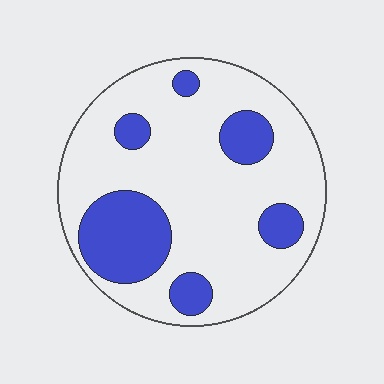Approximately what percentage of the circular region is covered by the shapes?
Approximately 25%.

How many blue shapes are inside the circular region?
6.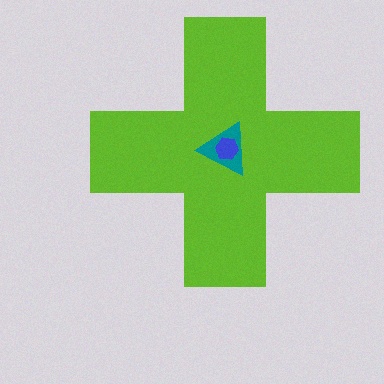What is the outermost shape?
The lime cross.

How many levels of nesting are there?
3.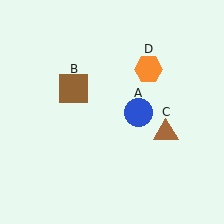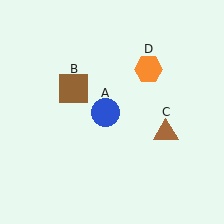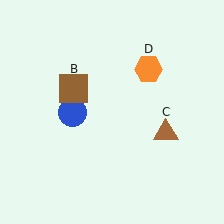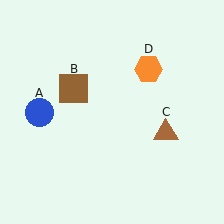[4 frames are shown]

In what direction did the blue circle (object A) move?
The blue circle (object A) moved left.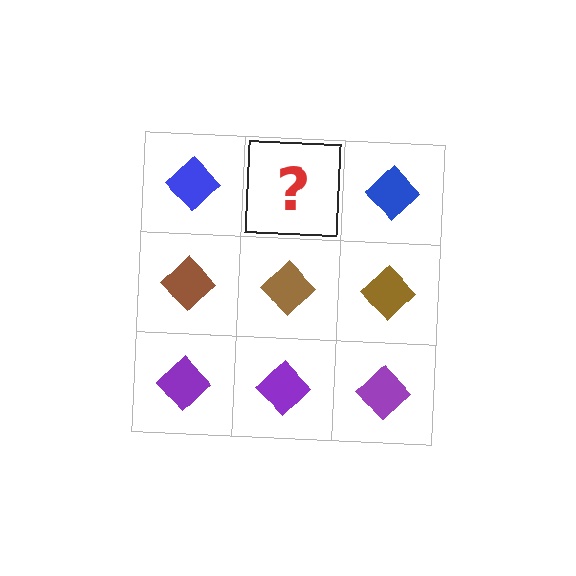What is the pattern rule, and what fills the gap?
The rule is that each row has a consistent color. The gap should be filled with a blue diamond.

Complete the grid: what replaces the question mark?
The question mark should be replaced with a blue diamond.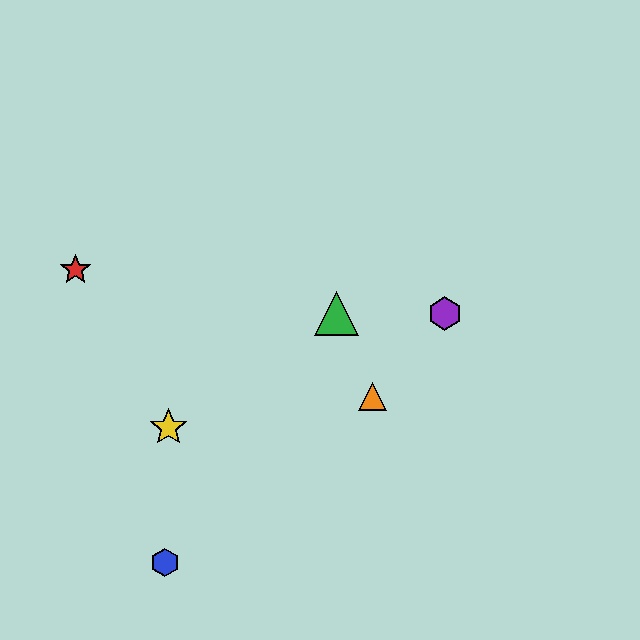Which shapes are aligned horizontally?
The green triangle, the purple hexagon are aligned horizontally.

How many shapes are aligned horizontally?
2 shapes (the green triangle, the purple hexagon) are aligned horizontally.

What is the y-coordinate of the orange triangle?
The orange triangle is at y≈397.